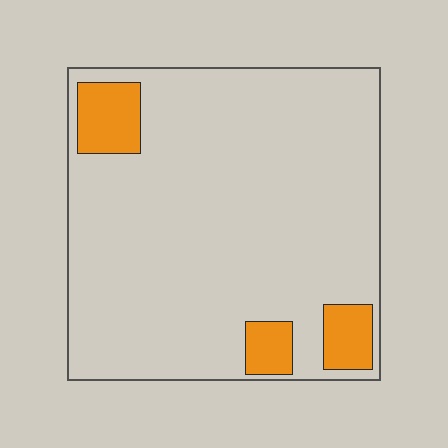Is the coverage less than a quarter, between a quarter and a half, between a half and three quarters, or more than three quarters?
Less than a quarter.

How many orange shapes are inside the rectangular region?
3.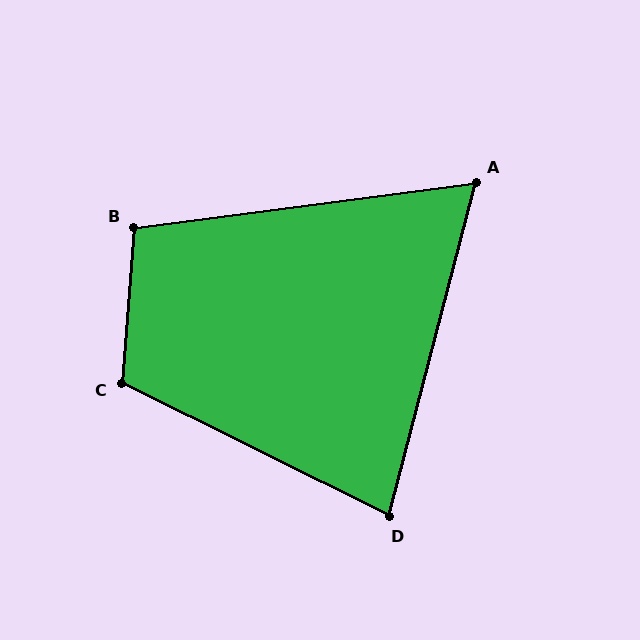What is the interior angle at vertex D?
Approximately 78 degrees (acute).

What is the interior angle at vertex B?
Approximately 102 degrees (obtuse).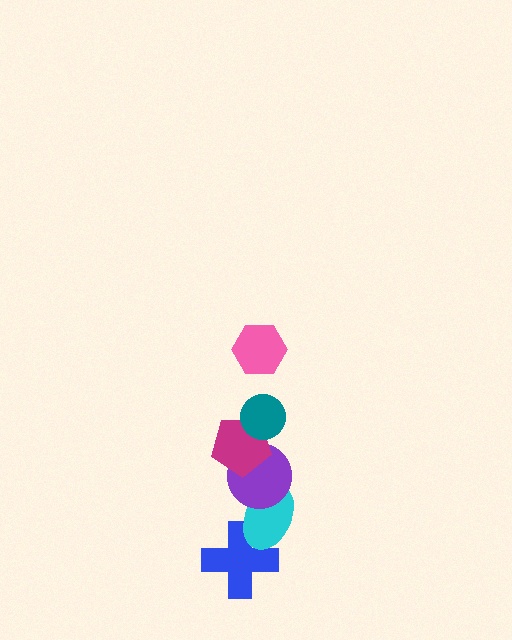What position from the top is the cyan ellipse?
The cyan ellipse is 5th from the top.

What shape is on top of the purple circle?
The magenta pentagon is on top of the purple circle.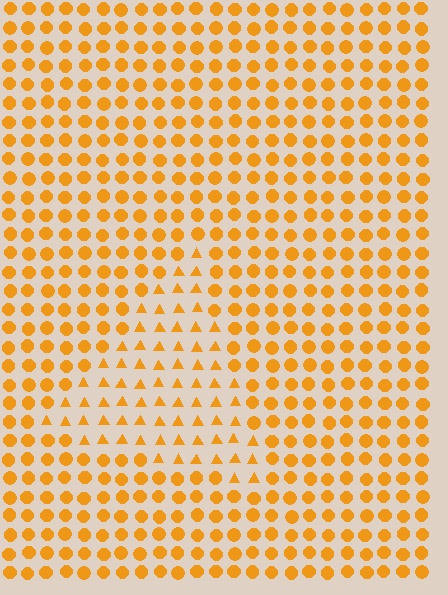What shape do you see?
I see a triangle.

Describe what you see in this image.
The image is filled with small orange elements arranged in a uniform grid. A triangle-shaped region contains triangles, while the surrounding area contains circles. The boundary is defined purely by the change in element shape.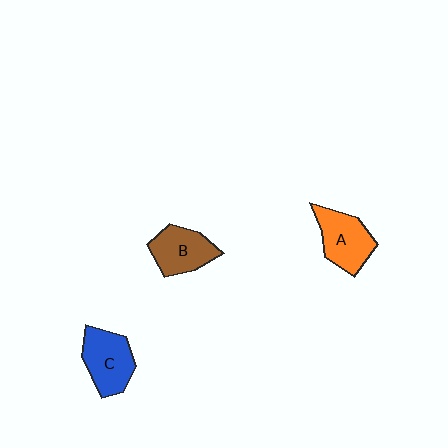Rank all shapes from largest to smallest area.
From largest to smallest: C (blue), A (orange), B (brown).